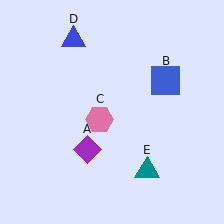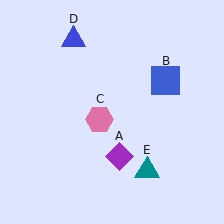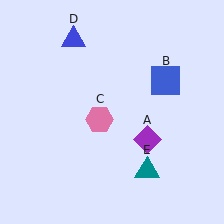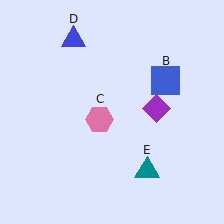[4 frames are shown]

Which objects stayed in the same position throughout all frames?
Blue square (object B) and pink hexagon (object C) and blue triangle (object D) and teal triangle (object E) remained stationary.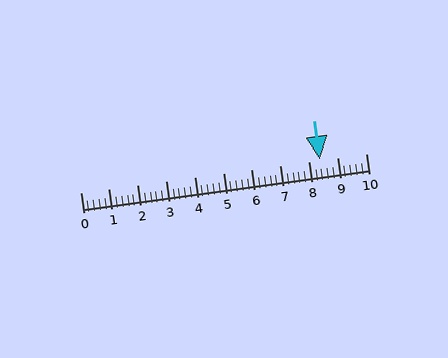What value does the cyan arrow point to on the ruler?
The cyan arrow points to approximately 8.4.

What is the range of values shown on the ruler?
The ruler shows values from 0 to 10.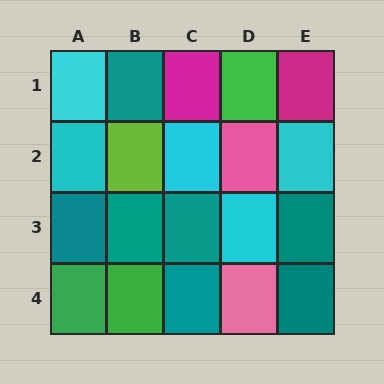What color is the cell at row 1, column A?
Cyan.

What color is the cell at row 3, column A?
Teal.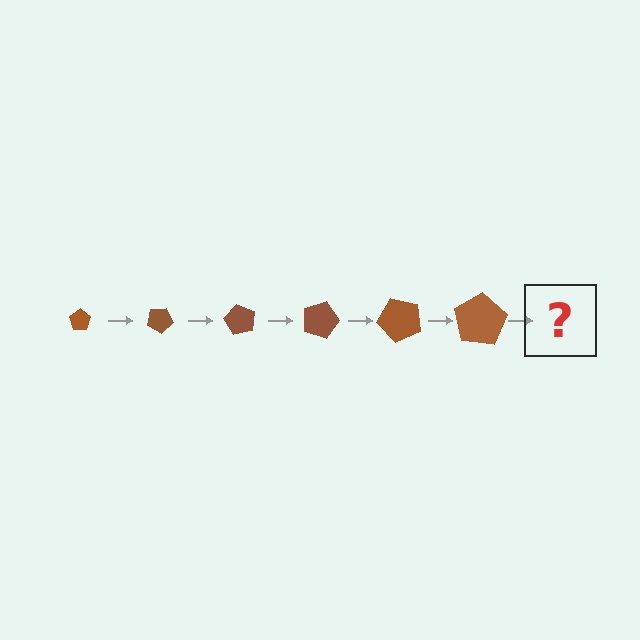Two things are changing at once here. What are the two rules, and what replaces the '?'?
The two rules are that the pentagon grows larger each step and it rotates 30 degrees each step. The '?' should be a pentagon, larger than the previous one and rotated 180 degrees from the start.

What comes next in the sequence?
The next element should be a pentagon, larger than the previous one and rotated 180 degrees from the start.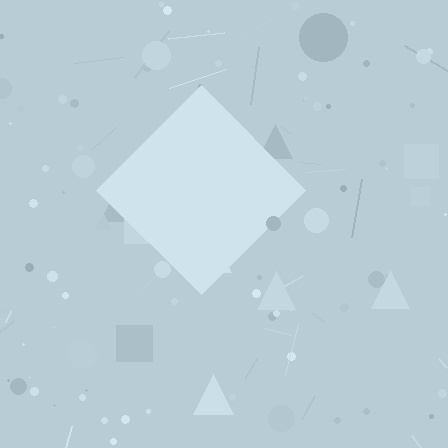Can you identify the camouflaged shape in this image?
The camouflaged shape is a diamond.